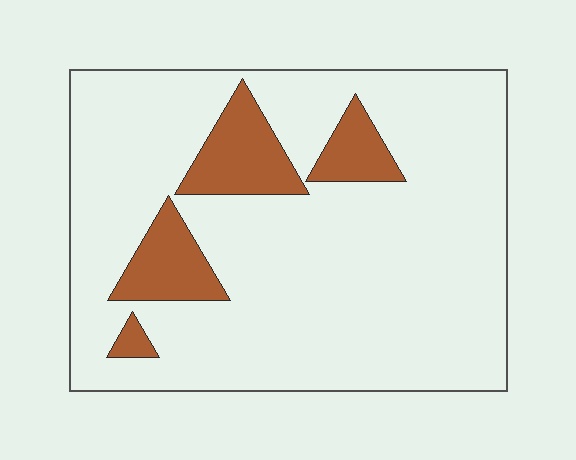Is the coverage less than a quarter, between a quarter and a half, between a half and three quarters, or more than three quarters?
Less than a quarter.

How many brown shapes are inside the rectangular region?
4.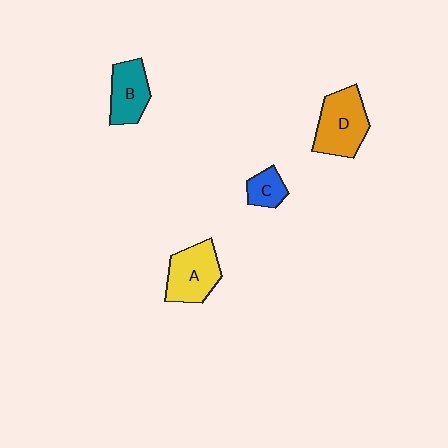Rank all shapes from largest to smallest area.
From largest to smallest: D (orange), A (yellow), B (teal), C (blue).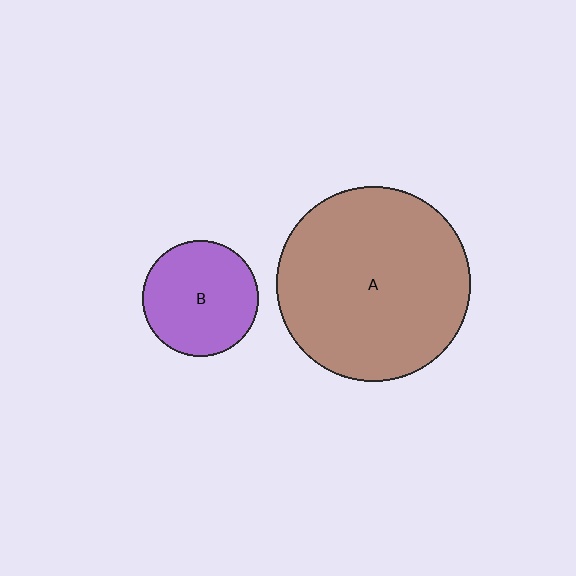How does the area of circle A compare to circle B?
Approximately 2.8 times.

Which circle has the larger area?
Circle A (brown).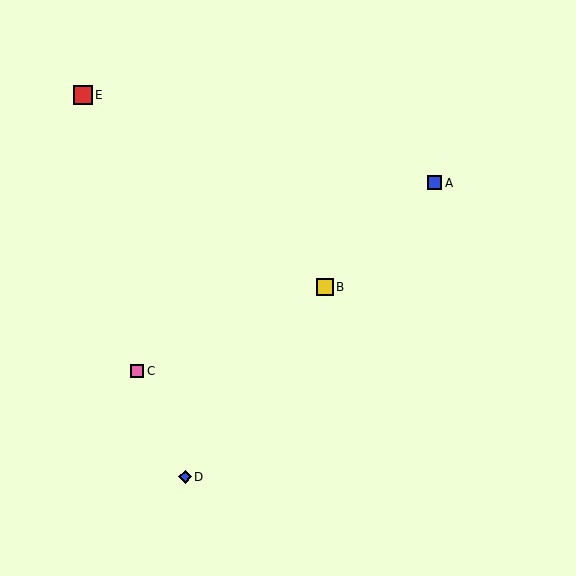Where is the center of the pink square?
The center of the pink square is at (137, 371).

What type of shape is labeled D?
Shape D is a blue diamond.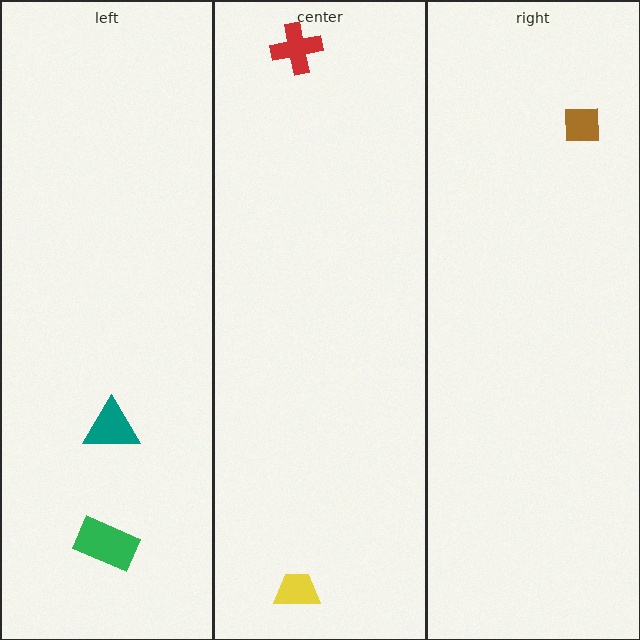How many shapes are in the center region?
2.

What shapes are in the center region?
The yellow trapezoid, the red cross.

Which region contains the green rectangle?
The left region.